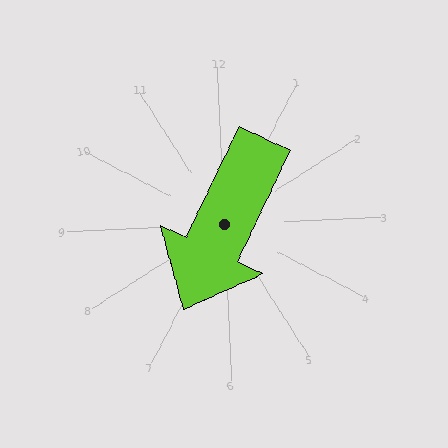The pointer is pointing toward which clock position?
Roughly 7 o'clock.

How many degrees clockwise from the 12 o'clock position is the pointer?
Approximately 208 degrees.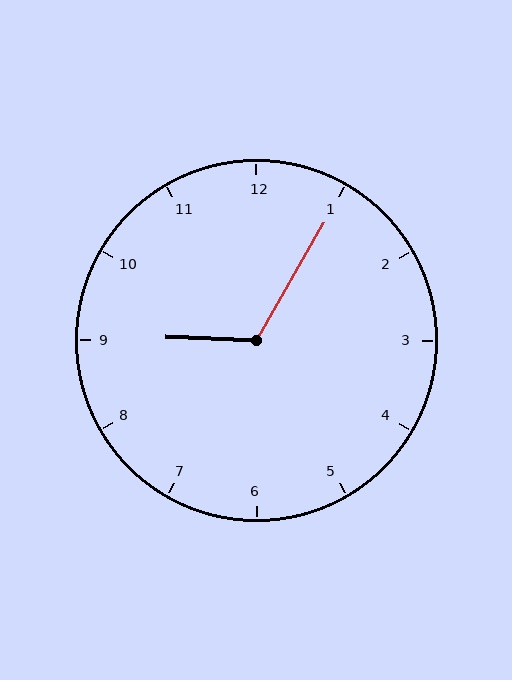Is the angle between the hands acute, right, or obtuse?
It is obtuse.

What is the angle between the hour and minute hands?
Approximately 118 degrees.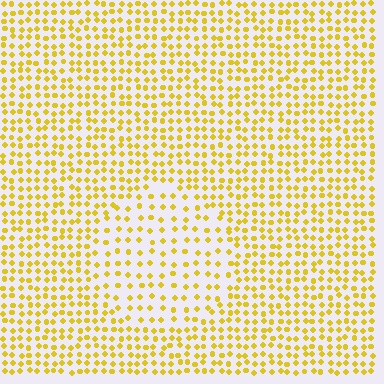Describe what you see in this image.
The image contains small yellow elements arranged at two different densities. A circle-shaped region is visible where the elements are less densely packed than the surrounding area.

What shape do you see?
I see a circle.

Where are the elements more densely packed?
The elements are more densely packed outside the circle boundary.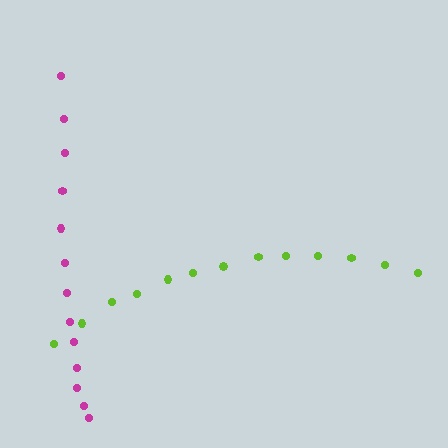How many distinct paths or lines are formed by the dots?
There are 2 distinct paths.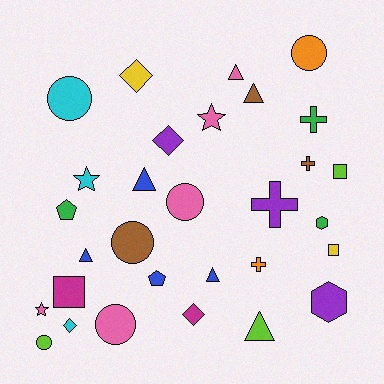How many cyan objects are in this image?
There are 3 cyan objects.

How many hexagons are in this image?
There are 2 hexagons.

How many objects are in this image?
There are 30 objects.